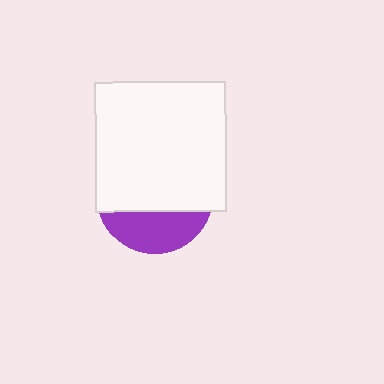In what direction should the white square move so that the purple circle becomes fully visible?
The white square should move up. That is the shortest direction to clear the overlap and leave the purple circle fully visible.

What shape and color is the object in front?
The object in front is a white square.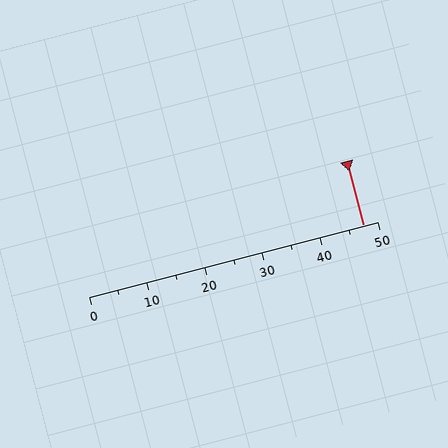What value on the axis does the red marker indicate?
The marker indicates approximately 47.5.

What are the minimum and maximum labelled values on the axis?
The axis runs from 0 to 50.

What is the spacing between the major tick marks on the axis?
The major ticks are spaced 10 apart.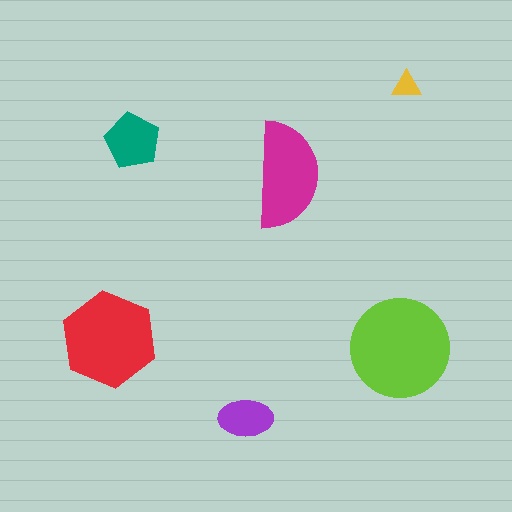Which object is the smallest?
The yellow triangle.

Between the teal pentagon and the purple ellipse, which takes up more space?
The teal pentagon.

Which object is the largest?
The lime circle.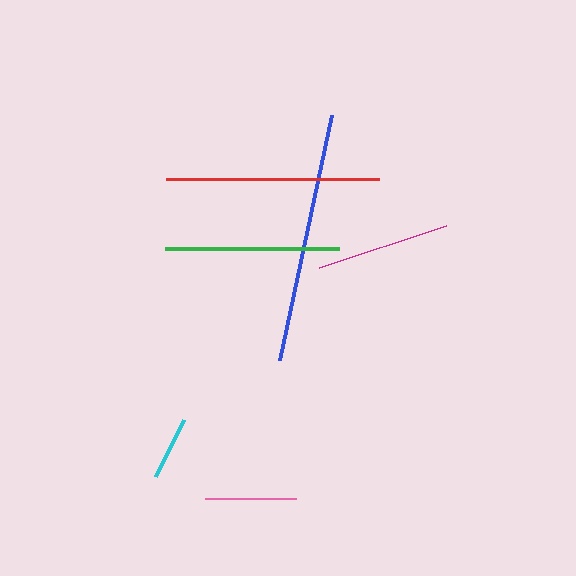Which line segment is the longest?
The blue line is the longest at approximately 251 pixels.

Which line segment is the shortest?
The cyan line is the shortest at approximately 64 pixels.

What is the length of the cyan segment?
The cyan segment is approximately 64 pixels long.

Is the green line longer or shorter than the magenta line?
The green line is longer than the magenta line.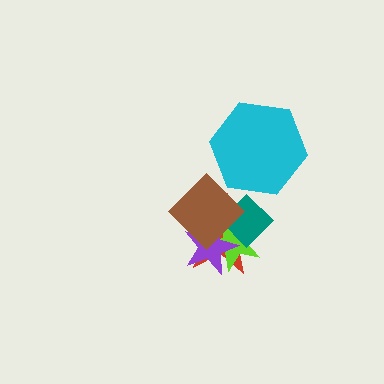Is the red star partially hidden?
Yes, it is partially covered by another shape.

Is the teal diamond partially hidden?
Yes, it is partially covered by another shape.